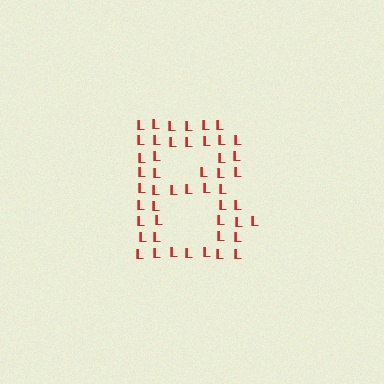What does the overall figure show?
The overall figure shows the letter B.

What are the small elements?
The small elements are letter L's.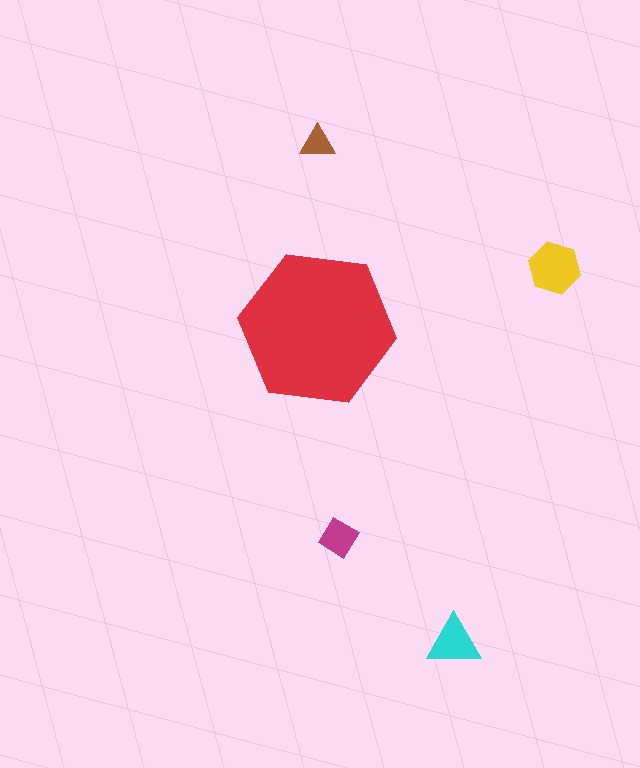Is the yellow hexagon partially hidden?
No, the yellow hexagon is fully visible.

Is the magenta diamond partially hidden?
No, the magenta diamond is fully visible.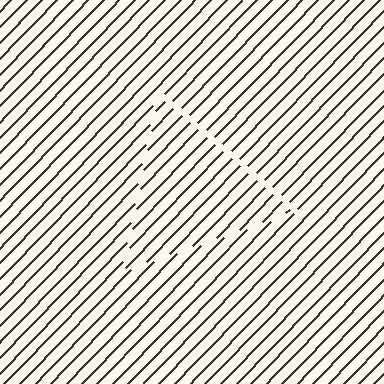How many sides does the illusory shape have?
3 sides — the line-ends trace a triangle.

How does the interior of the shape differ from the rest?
The interior of the shape contains the same grating, shifted by half a period — the contour is defined by the phase discontinuity where line-ends from the inner and outer gratings abut.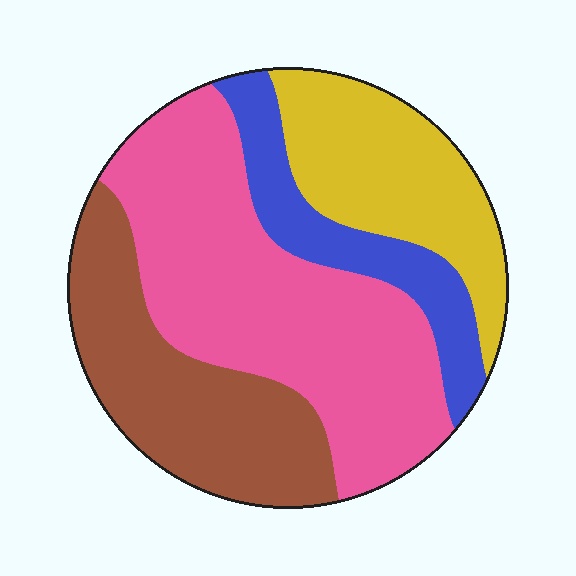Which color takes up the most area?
Pink, at roughly 40%.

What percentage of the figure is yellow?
Yellow covers 21% of the figure.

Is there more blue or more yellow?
Yellow.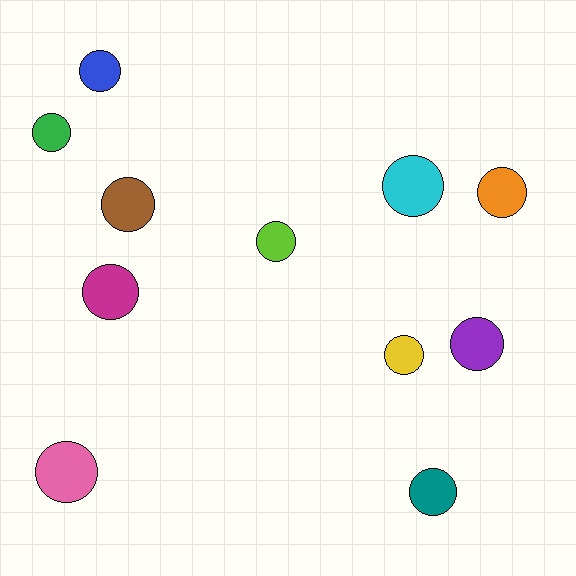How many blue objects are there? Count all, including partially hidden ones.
There is 1 blue object.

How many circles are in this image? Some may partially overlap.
There are 11 circles.